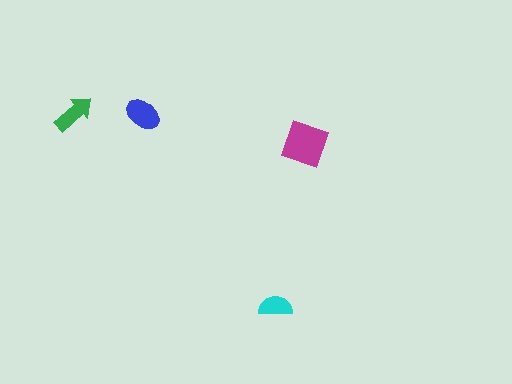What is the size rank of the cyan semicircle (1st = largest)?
4th.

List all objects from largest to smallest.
The magenta diamond, the blue ellipse, the green arrow, the cyan semicircle.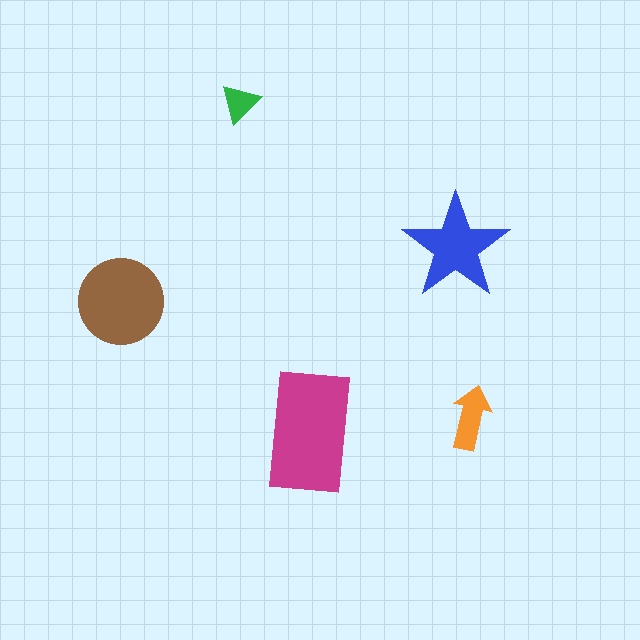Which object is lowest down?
The magenta rectangle is bottommost.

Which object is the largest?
The magenta rectangle.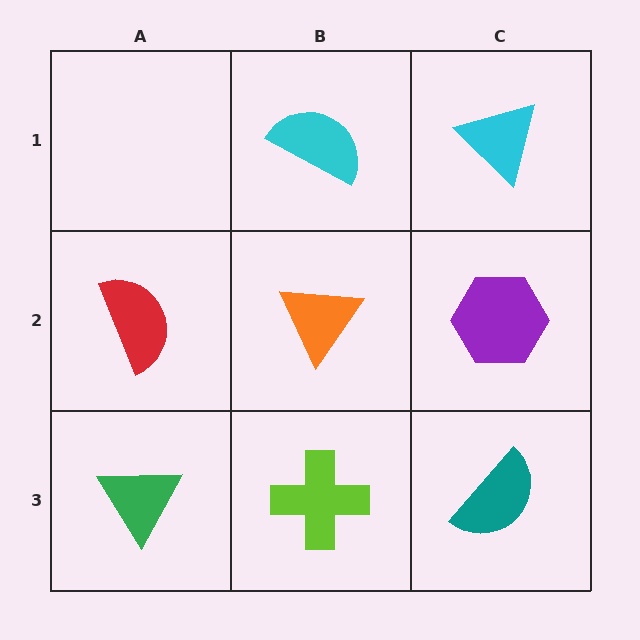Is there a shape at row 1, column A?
No, that cell is empty.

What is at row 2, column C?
A purple hexagon.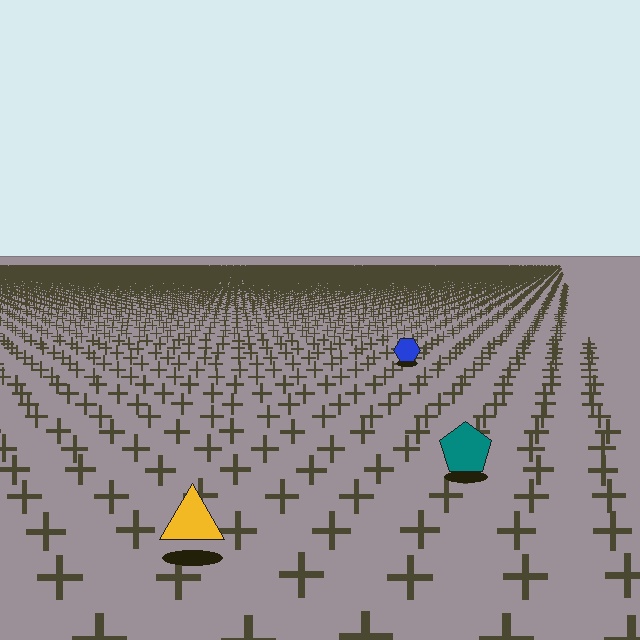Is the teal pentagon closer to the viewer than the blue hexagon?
Yes. The teal pentagon is closer — you can tell from the texture gradient: the ground texture is coarser near it.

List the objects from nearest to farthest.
From nearest to farthest: the yellow triangle, the teal pentagon, the blue hexagon.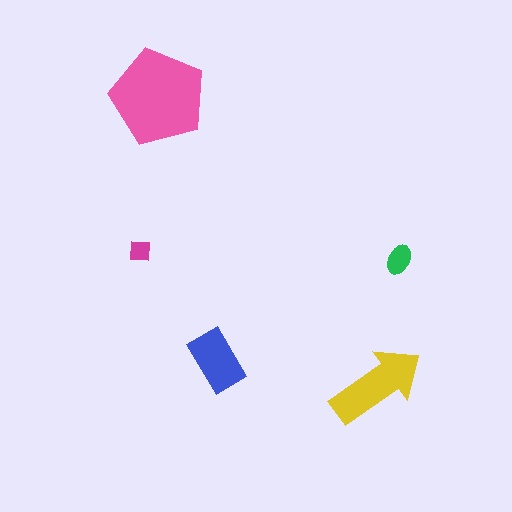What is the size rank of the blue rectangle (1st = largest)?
3rd.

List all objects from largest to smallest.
The pink pentagon, the yellow arrow, the blue rectangle, the green ellipse, the magenta square.